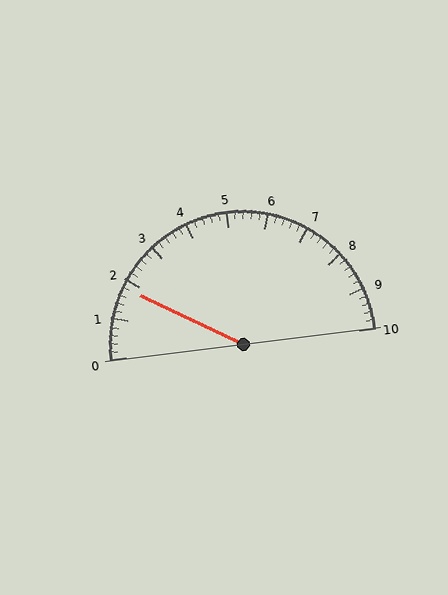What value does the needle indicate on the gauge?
The needle indicates approximately 1.8.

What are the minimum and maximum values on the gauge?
The gauge ranges from 0 to 10.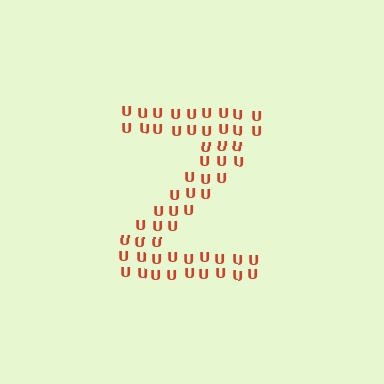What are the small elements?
The small elements are letter U's.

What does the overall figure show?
The overall figure shows the letter Z.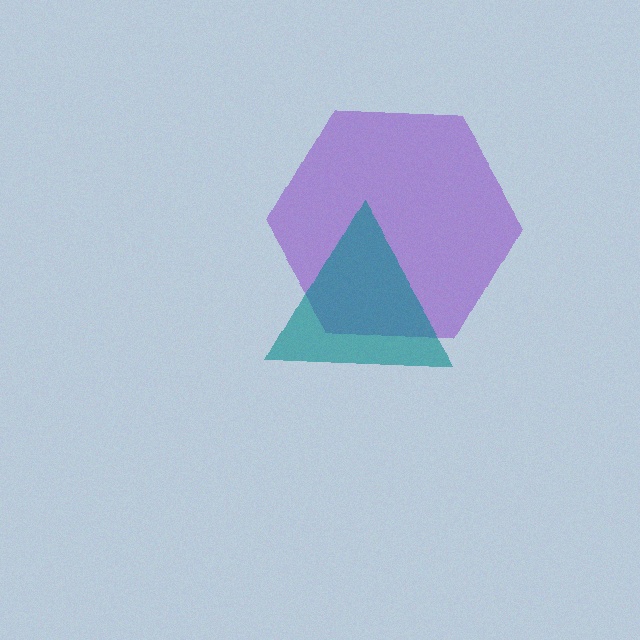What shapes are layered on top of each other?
The layered shapes are: a purple hexagon, a teal triangle.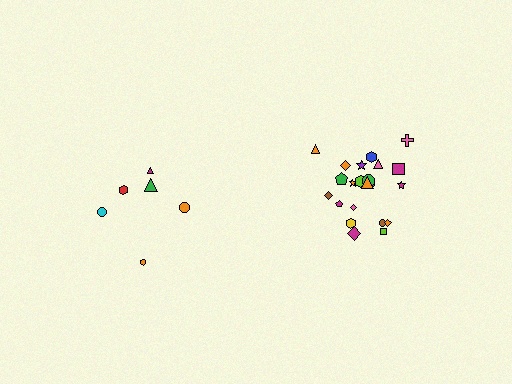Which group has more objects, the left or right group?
The right group.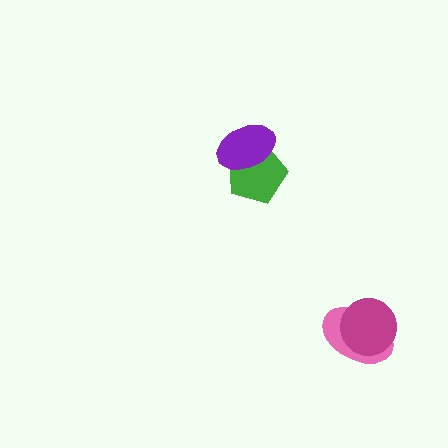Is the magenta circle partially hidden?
No, no other shape covers it.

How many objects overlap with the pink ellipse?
1 object overlaps with the pink ellipse.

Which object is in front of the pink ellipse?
The magenta circle is in front of the pink ellipse.